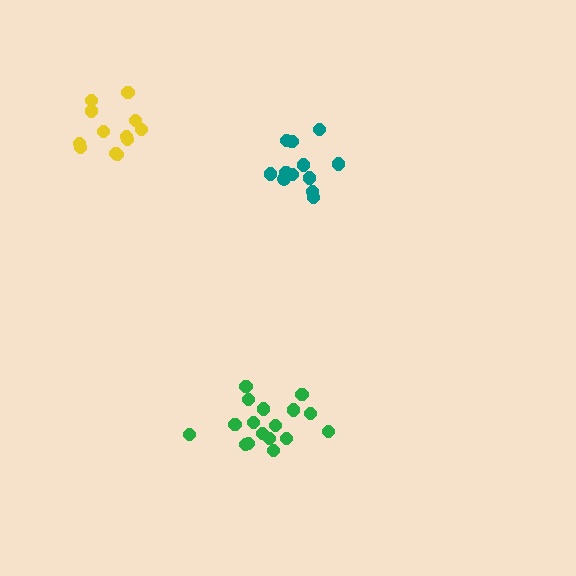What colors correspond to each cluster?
The clusters are colored: green, teal, yellow.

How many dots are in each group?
Group 1: 17 dots, Group 2: 12 dots, Group 3: 12 dots (41 total).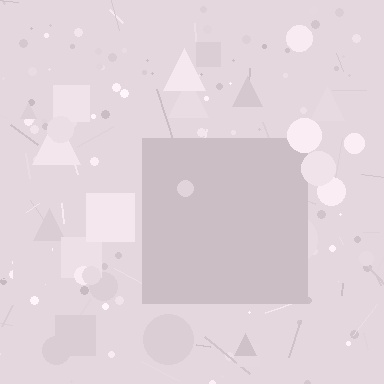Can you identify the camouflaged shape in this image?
The camouflaged shape is a square.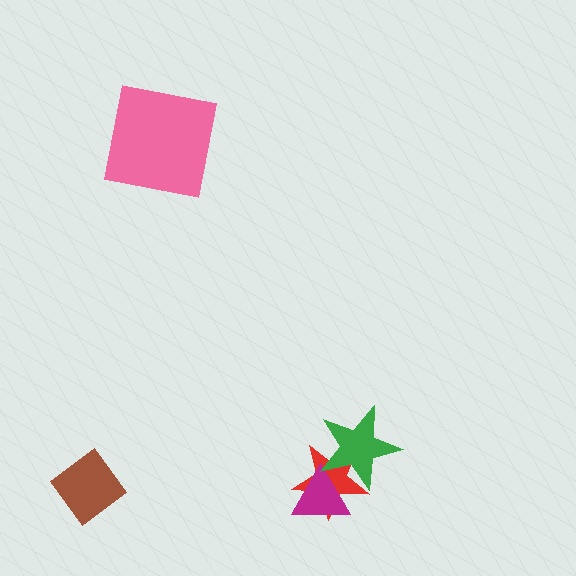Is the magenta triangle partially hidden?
Yes, it is partially covered by another shape.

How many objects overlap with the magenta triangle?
2 objects overlap with the magenta triangle.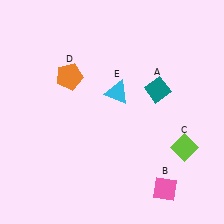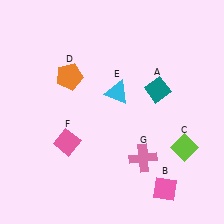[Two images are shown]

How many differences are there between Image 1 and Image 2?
There are 2 differences between the two images.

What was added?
A pink diamond (F), a pink cross (G) were added in Image 2.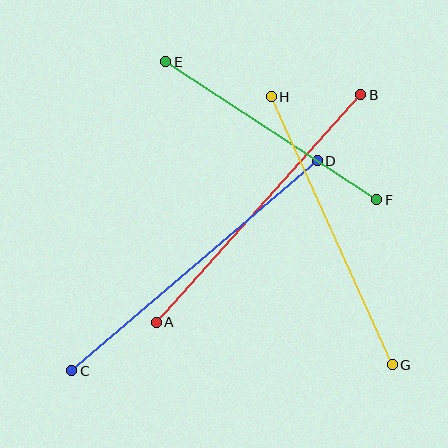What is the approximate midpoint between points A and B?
The midpoint is at approximately (258, 208) pixels.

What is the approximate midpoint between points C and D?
The midpoint is at approximately (194, 266) pixels.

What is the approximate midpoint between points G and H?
The midpoint is at approximately (332, 231) pixels.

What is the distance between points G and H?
The distance is approximately 294 pixels.